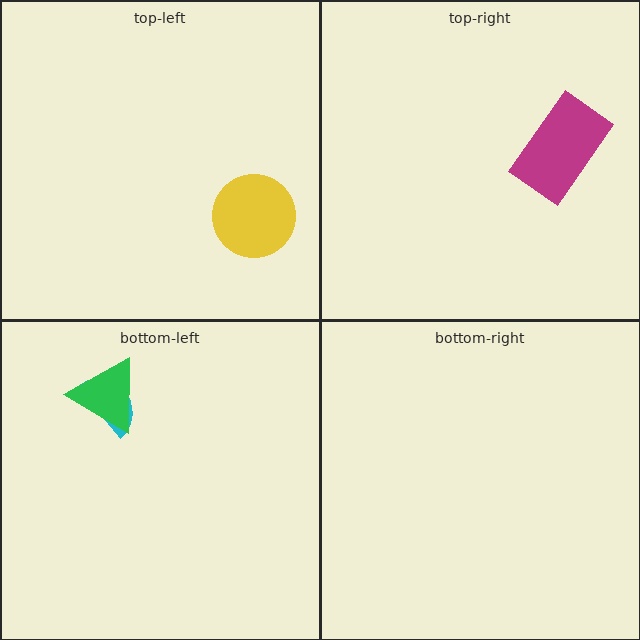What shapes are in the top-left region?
The yellow circle.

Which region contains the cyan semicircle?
The bottom-left region.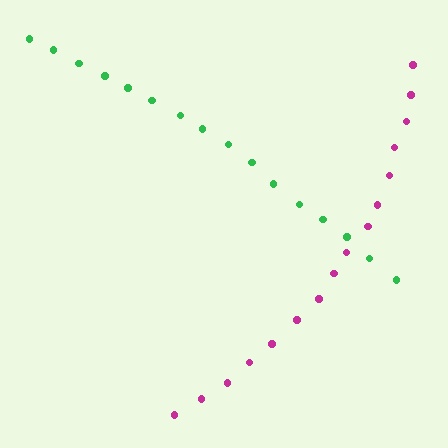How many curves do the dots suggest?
There are 2 distinct paths.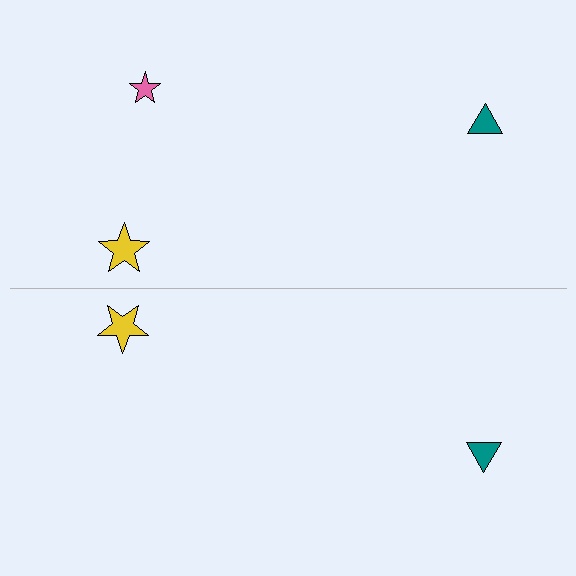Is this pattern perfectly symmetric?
No, the pattern is not perfectly symmetric. A pink star is missing from the bottom side.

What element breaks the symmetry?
A pink star is missing from the bottom side.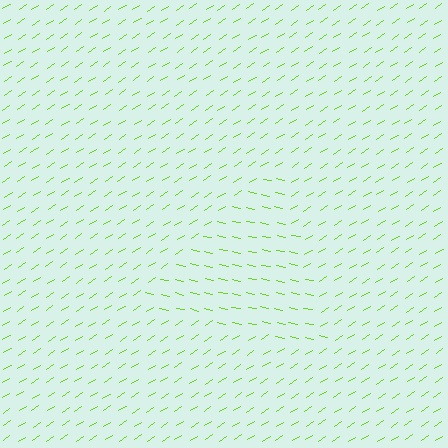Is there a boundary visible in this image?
Yes, there is a texture boundary formed by a change in line orientation.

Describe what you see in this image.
The image is filled with small lime line segments. A triangle region in the image has lines oriented differently from the surrounding lines, creating a visible texture boundary.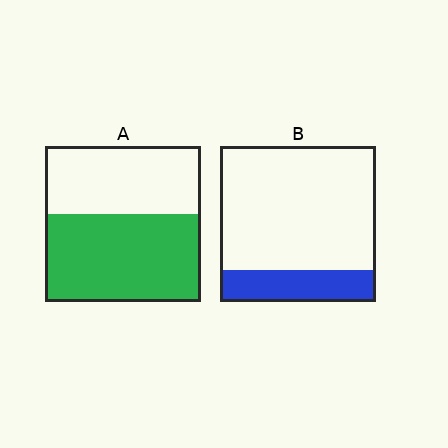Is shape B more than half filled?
No.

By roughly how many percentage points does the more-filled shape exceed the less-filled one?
By roughly 35 percentage points (A over B).